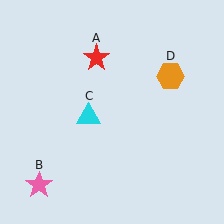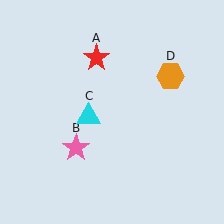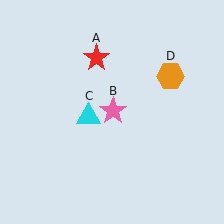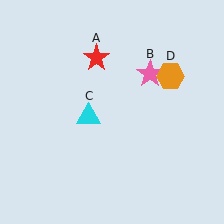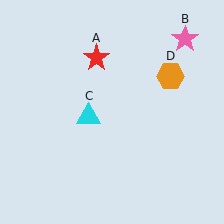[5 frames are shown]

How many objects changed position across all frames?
1 object changed position: pink star (object B).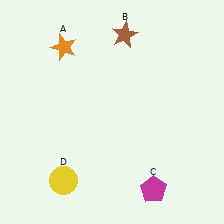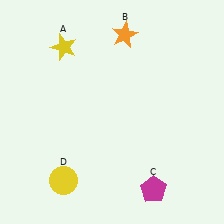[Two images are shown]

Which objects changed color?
A changed from orange to yellow. B changed from brown to orange.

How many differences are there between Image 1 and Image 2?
There are 2 differences between the two images.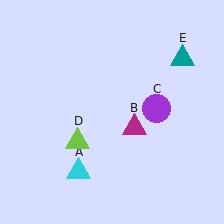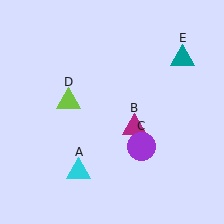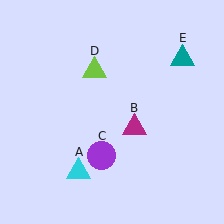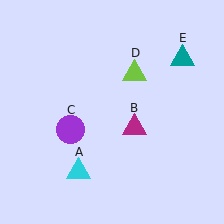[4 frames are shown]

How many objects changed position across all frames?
2 objects changed position: purple circle (object C), lime triangle (object D).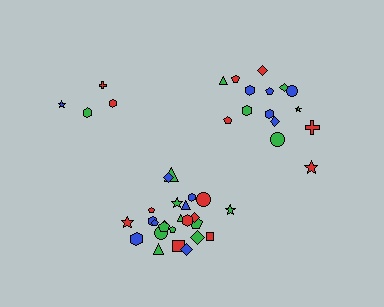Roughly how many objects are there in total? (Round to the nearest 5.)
Roughly 45 objects in total.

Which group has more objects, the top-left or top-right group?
The top-right group.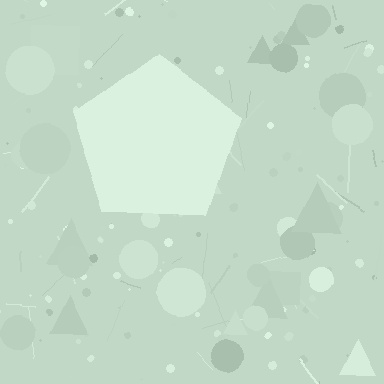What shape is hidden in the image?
A pentagon is hidden in the image.